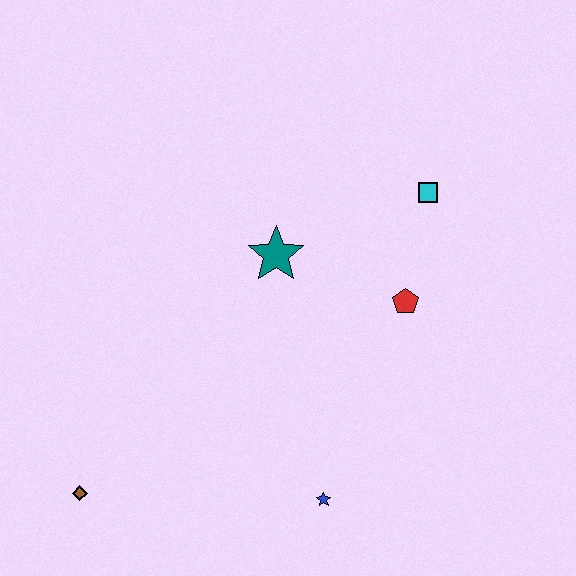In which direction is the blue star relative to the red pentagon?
The blue star is below the red pentagon.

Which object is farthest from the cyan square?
The brown diamond is farthest from the cyan square.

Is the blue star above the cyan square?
No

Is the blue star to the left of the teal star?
No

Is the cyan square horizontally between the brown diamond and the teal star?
No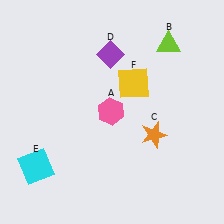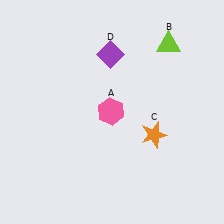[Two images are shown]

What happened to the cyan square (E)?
The cyan square (E) was removed in Image 2. It was in the bottom-left area of Image 1.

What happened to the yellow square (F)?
The yellow square (F) was removed in Image 2. It was in the top-right area of Image 1.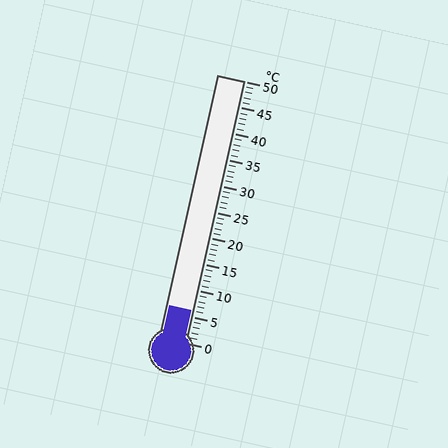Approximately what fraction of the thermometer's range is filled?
The thermometer is filled to approximately 10% of its range.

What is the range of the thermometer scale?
The thermometer scale ranges from 0°C to 50°C.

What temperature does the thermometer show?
The thermometer shows approximately 6°C.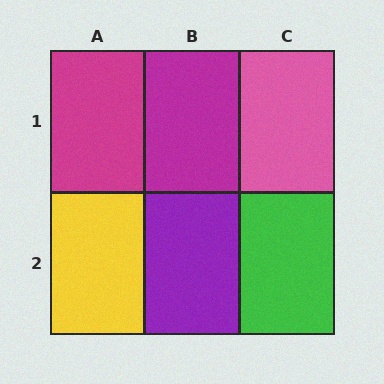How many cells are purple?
1 cell is purple.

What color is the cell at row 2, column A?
Yellow.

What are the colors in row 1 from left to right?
Magenta, magenta, pink.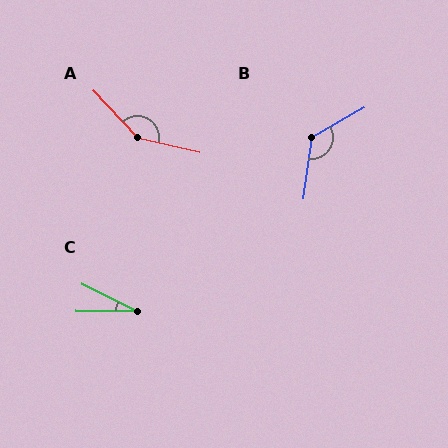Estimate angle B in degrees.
Approximately 128 degrees.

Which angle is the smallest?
C, at approximately 26 degrees.